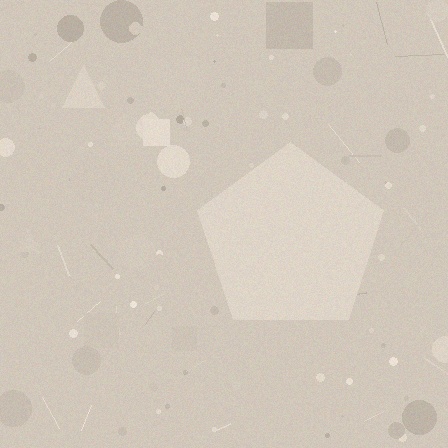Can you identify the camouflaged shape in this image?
The camouflaged shape is a pentagon.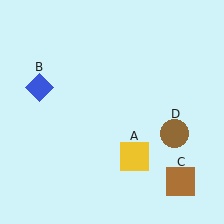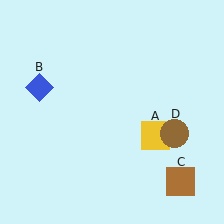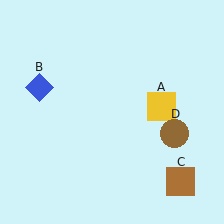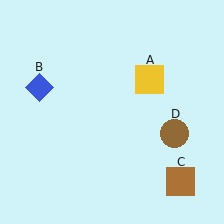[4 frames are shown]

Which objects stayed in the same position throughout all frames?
Blue diamond (object B) and brown square (object C) and brown circle (object D) remained stationary.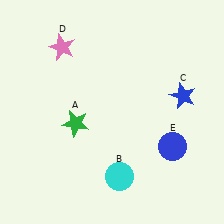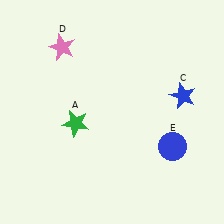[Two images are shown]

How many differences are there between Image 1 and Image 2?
There is 1 difference between the two images.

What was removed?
The cyan circle (B) was removed in Image 2.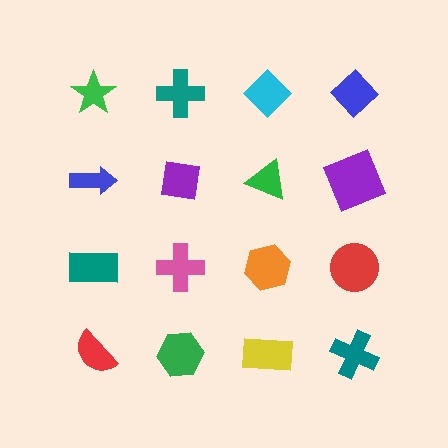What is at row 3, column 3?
An orange hexagon.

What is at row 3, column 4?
A red circle.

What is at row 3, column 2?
A pink cross.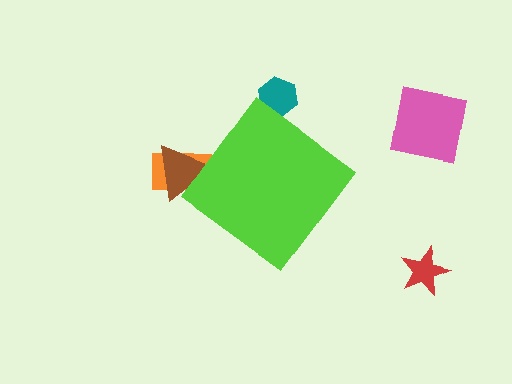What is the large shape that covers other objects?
A lime diamond.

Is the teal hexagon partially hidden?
Yes, the teal hexagon is partially hidden behind the lime diamond.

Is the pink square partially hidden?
No, the pink square is fully visible.